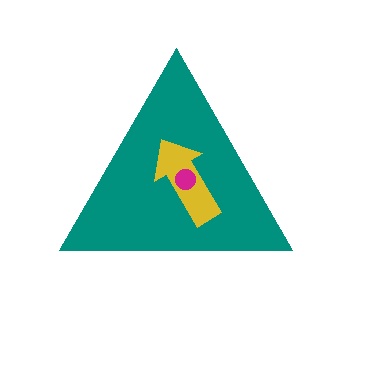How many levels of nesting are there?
3.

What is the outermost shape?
The teal triangle.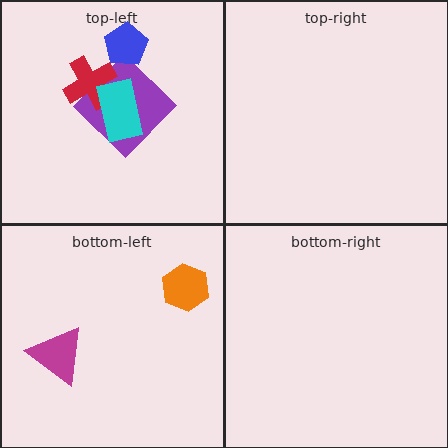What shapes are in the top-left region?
The purple diamond, the red cross, the cyan rectangle, the blue pentagon.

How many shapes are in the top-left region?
4.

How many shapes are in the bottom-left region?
2.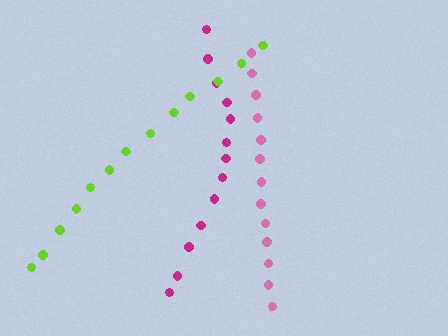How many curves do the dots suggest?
There are 3 distinct paths.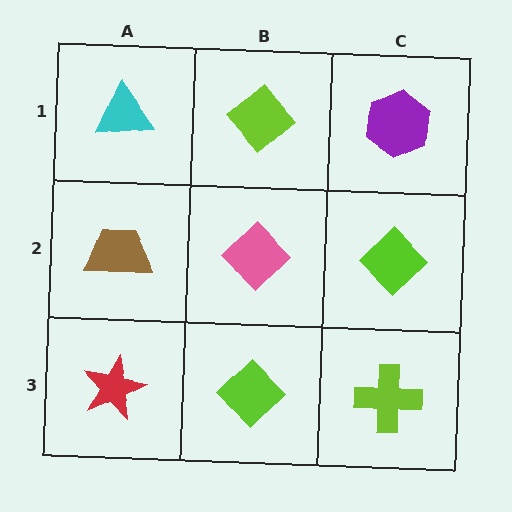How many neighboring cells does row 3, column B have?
3.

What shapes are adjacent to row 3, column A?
A brown trapezoid (row 2, column A), a lime diamond (row 3, column B).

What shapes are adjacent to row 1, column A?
A brown trapezoid (row 2, column A), a lime diamond (row 1, column B).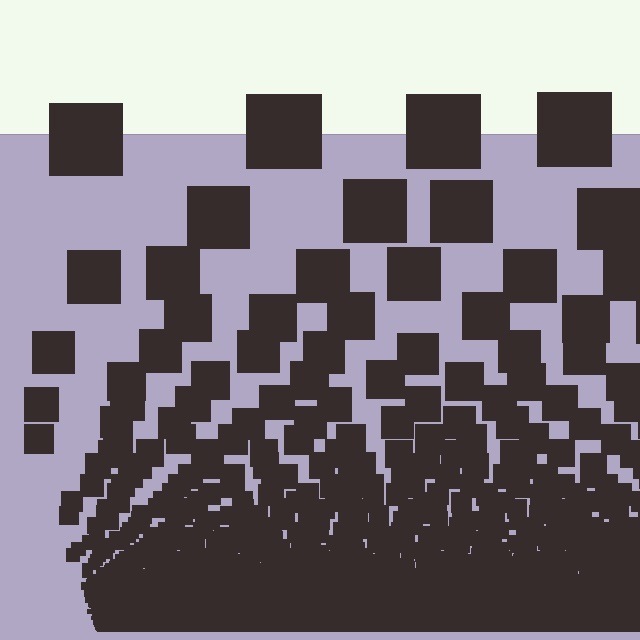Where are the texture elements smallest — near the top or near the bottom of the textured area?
Near the bottom.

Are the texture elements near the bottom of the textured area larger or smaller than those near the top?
Smaller. The gradient is inverted — elements near the bottom are smaller and denser.